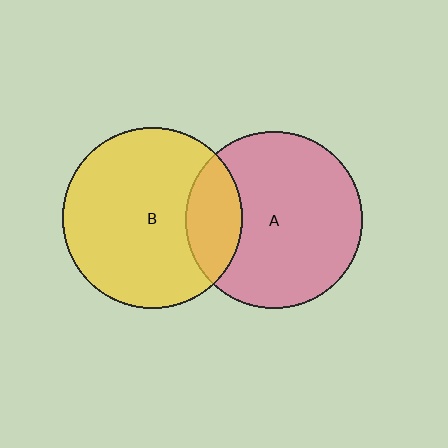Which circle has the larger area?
Circle B (yellow).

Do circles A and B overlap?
Yes.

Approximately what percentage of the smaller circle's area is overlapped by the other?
Approximately 20%.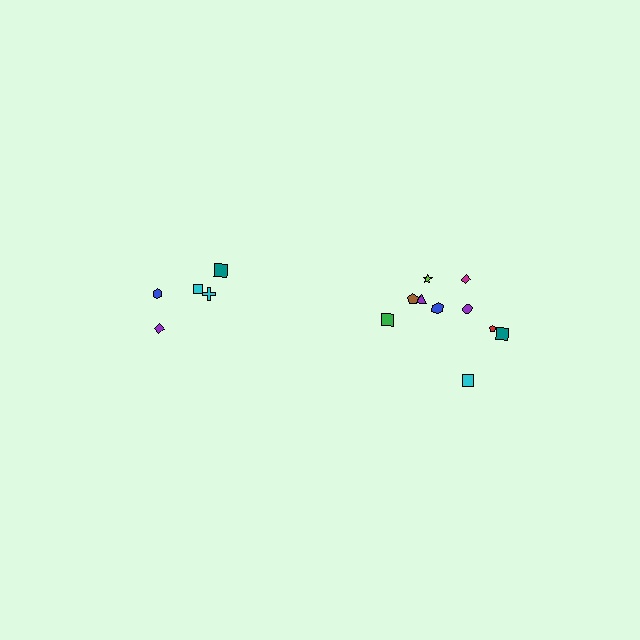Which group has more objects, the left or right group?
The right group.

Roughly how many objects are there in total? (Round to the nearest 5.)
Roughly 15 objects in total.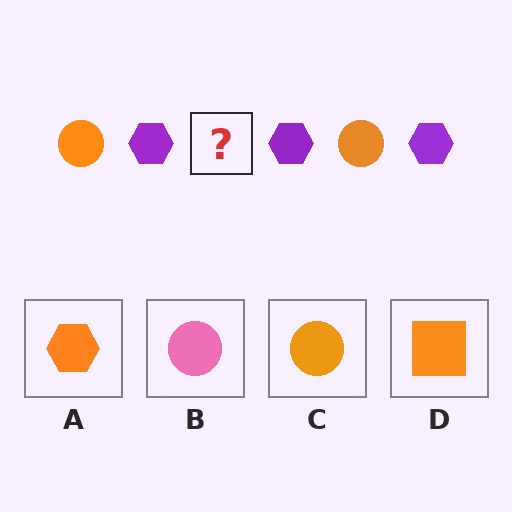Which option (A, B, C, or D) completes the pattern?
C.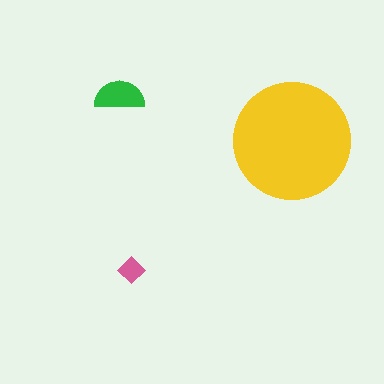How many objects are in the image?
There are 3 objects in the image.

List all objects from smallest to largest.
The pink diamond, the green semicircle, the yellow circle.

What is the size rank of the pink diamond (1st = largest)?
3rd.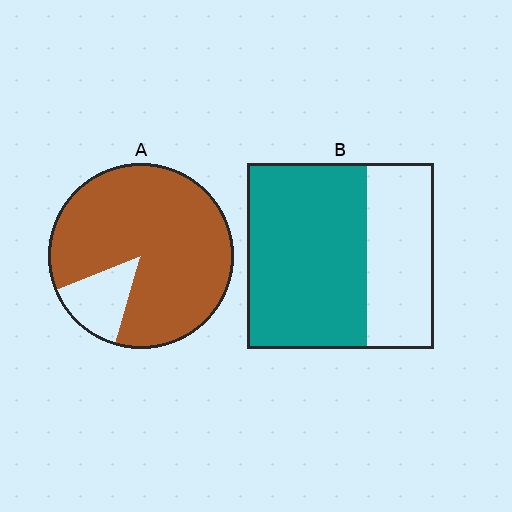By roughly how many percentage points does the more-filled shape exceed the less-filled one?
By roughly 20 percentage points (A over B).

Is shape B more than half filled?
Yes.